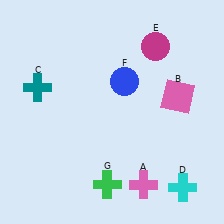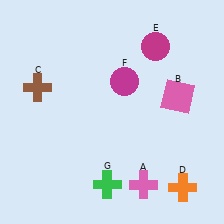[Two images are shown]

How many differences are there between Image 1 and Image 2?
There are 3 differences between the two images.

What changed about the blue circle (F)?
In Image 1, F is blue. In Image 2, it changed to magenta.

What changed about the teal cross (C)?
In Image 1, C is teal. In Image 2, it changed to brown.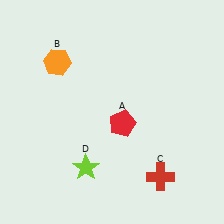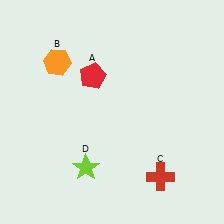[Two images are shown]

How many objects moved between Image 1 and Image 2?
1 object moved between the two images.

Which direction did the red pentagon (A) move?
The red pentagon (A) moved up.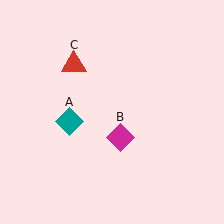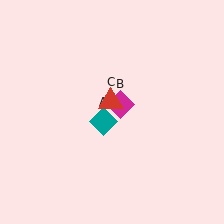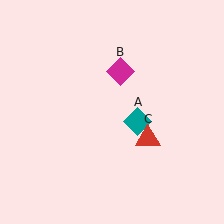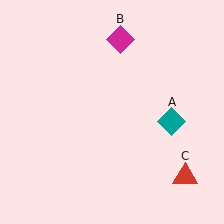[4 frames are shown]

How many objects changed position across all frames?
3 objects changed position: teal diamond (object A), magenta diamond (object B), red triangle (object C).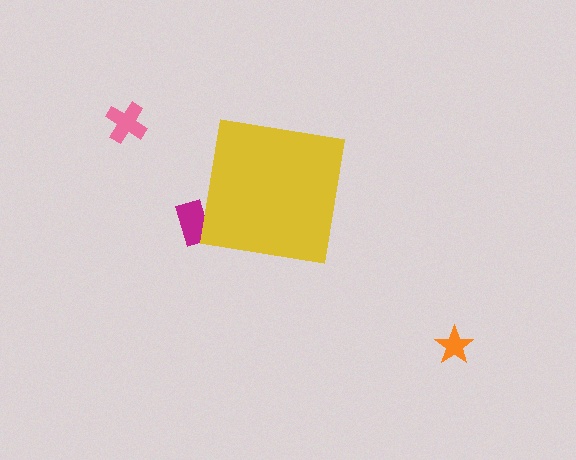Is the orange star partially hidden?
No, the orange star is fully visible.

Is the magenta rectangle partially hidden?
Yes, the magenta rectangle is partially hidden behind the yellow square.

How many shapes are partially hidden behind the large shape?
1 shape is partially hidden.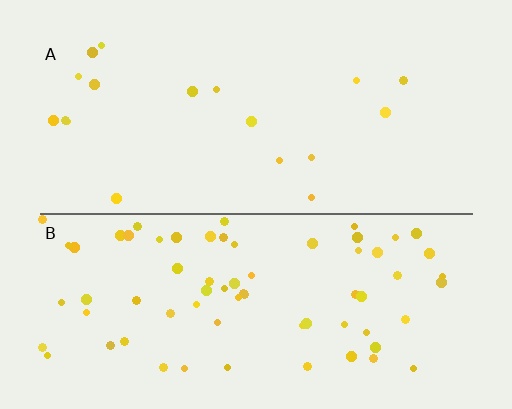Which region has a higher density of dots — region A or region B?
B (the bottom).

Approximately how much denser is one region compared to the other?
Approximately 3.8× — region B over region A.